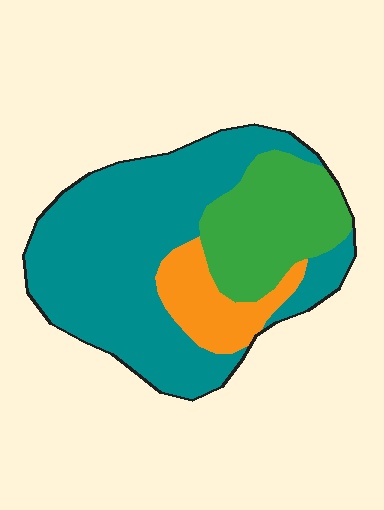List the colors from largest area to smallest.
From largest to smallest: teal, green, orange.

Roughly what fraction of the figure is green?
Green takes up about one quarter (1/4) of the figure.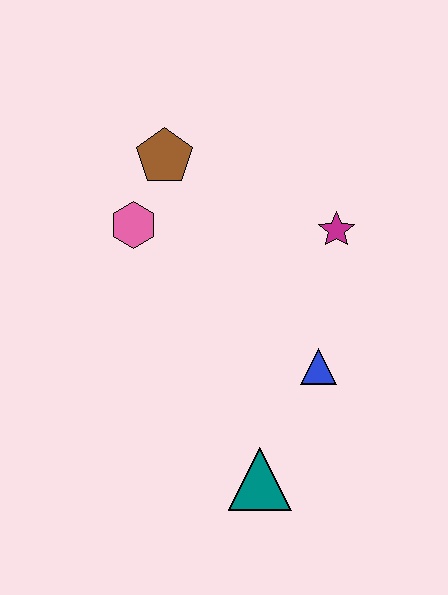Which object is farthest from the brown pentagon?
The teal triangle is farthest from the brown pentagon.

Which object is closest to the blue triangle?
The teal triangle is closest to the blue triangle.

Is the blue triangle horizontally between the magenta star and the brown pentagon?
Yes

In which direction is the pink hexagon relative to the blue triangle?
The pink hexagon is to the left of the blue triangle.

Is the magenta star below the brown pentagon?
Yes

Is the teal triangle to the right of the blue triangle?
No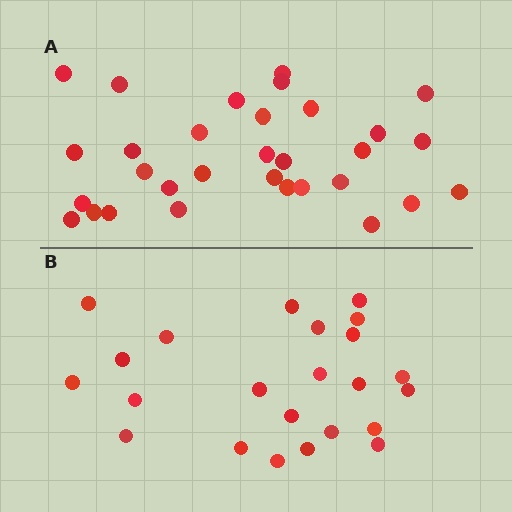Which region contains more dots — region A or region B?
Region A (the top region) has more dots.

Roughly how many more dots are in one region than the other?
Region A has roughly 8 or so more dots than region B.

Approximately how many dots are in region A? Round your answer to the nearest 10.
About 30 dots. (The exact count is 31, which rounds to 30.)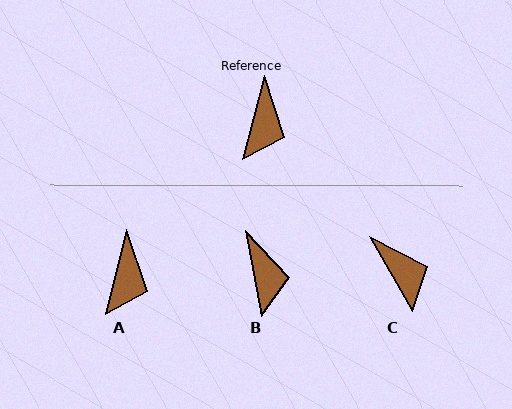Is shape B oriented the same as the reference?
No, it is off by about 25 degrees.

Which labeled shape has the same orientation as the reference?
A.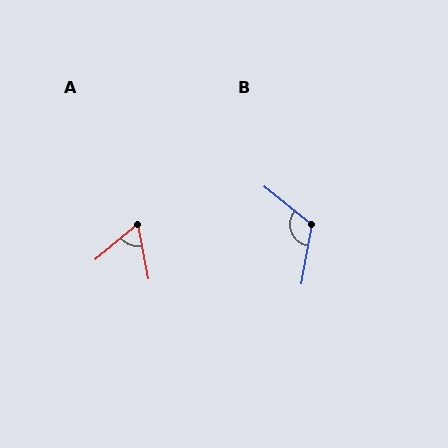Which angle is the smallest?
A, at approximately 60 degrees.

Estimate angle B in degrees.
Approximately 119 degrees.